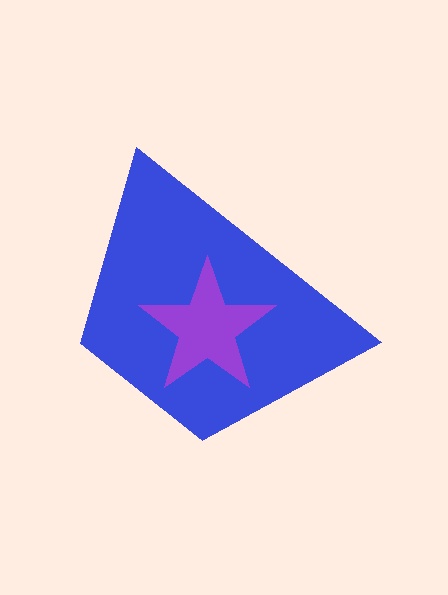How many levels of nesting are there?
2.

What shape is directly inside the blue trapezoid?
The purple star.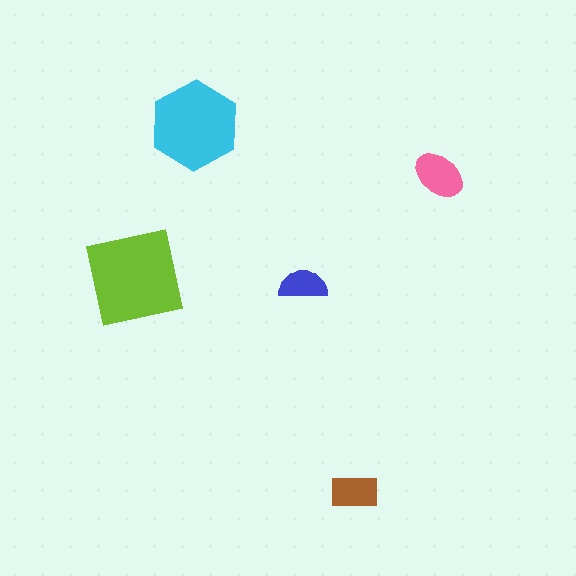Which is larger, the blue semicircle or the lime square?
The lime square.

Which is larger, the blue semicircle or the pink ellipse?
The pink ellipse.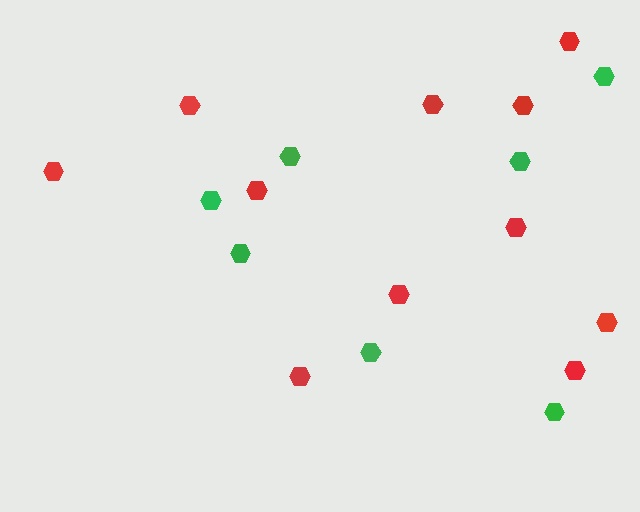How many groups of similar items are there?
There are 2 groups: one group of red hexagons (11) and one group of green hexagons (7).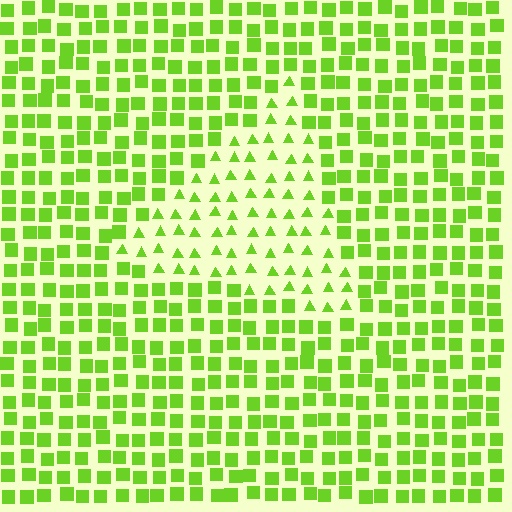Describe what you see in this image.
The image is filled with small lime elements arranged in a uniform grid. A triangle-shaped region contains triangles, while the surrounding area contains squares. The boundary is defined purely by the change in element shape.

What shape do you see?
I see a triangle.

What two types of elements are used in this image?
The image uses triangles inside the triangle region and squares outside it.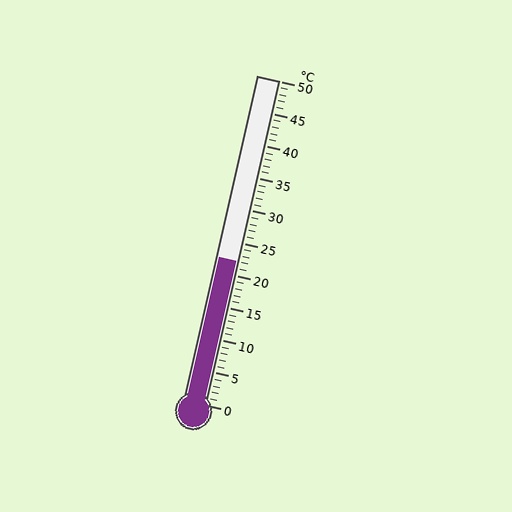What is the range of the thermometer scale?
The thermometer scale ranges from 0°C to 50°C.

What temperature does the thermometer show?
The thermometer shows approximately 22°C.